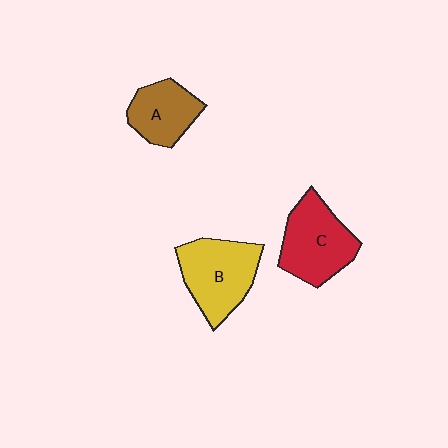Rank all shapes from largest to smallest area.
From largest to smallest: B (yellow), C (red), A (brown).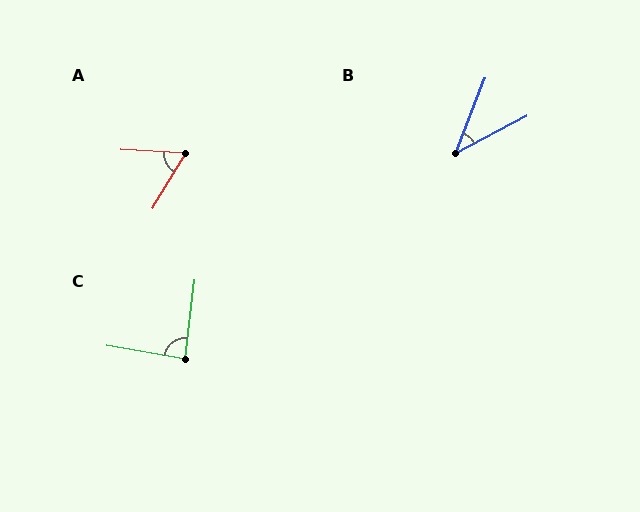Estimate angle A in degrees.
Approximately 62 degrees.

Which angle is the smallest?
B, at approximately 41 degrees.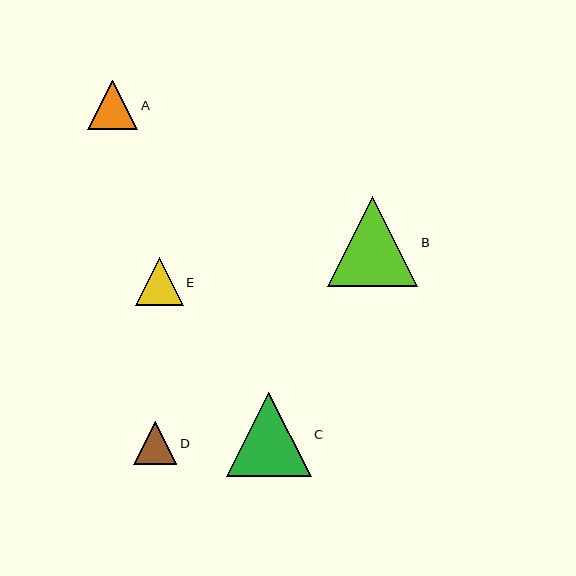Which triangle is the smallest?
Triangle D is the smallest with a size of approximately 43 pixels.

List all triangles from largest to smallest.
From largest to smallest: B, C, A, E, D.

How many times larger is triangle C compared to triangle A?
Triangle C is approximately 1.7 times the size of triangle A.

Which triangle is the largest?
Triangle B is the largest with a size of approximately 90 pixels.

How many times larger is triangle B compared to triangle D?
Triangle B is approximately 2.1 times the size of triangle D.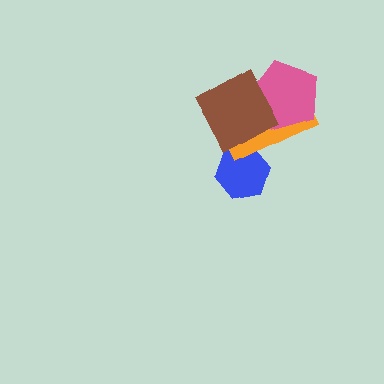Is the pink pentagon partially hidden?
Yes, it is partially covered by another shape.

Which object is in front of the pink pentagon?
The brown square is in front of the pink pentagon.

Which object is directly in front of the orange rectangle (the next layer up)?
The pink pentagon is directly in front of the orange rectangle.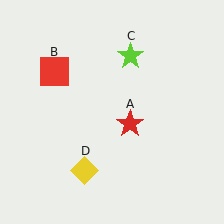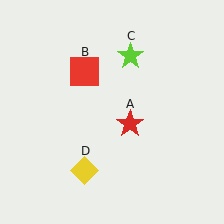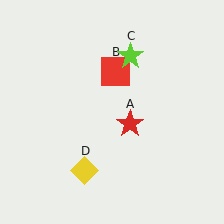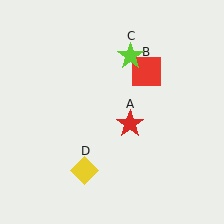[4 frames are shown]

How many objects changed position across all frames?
1 object changed position: red square (object B).